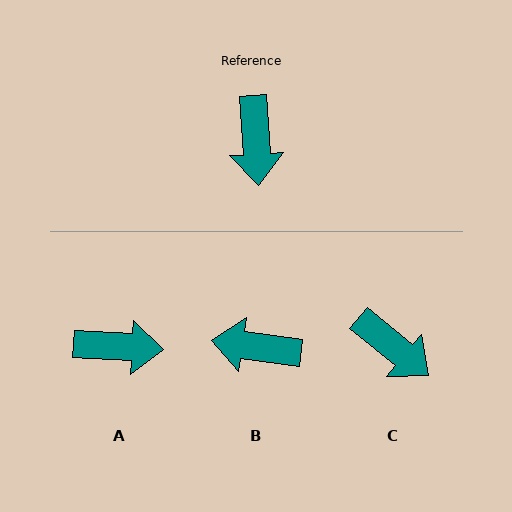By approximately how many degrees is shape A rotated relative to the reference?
Approximately 83 degrees counter-clockwise.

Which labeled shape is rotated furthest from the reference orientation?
B, about 101 degrees away.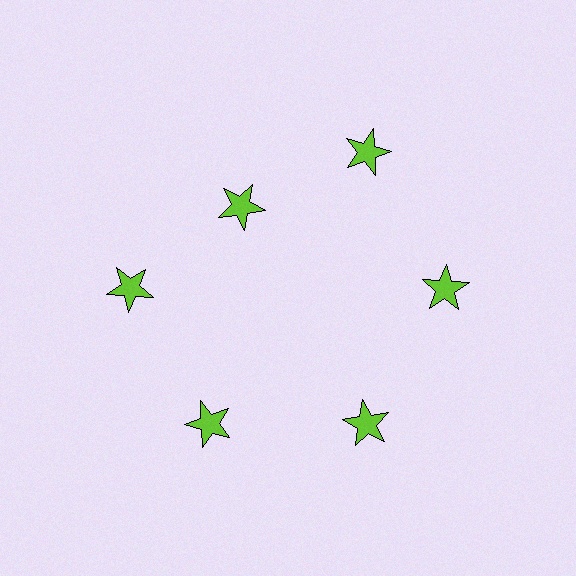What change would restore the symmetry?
The symmetry would be restored by moving it outward, back onto the ring so that all 6 stars sit at equal angles and equal distance from the center.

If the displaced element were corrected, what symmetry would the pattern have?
It would have 6-fold rotational symmetry — the pattern would map onto itself every 60 degrees.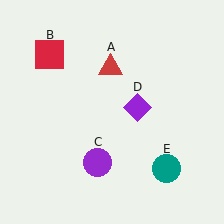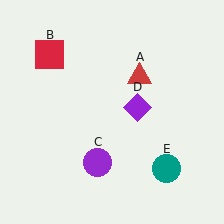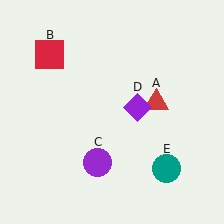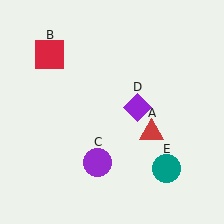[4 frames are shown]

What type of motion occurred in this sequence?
The red triangle (object A) rotated clockwise around the center of the scene.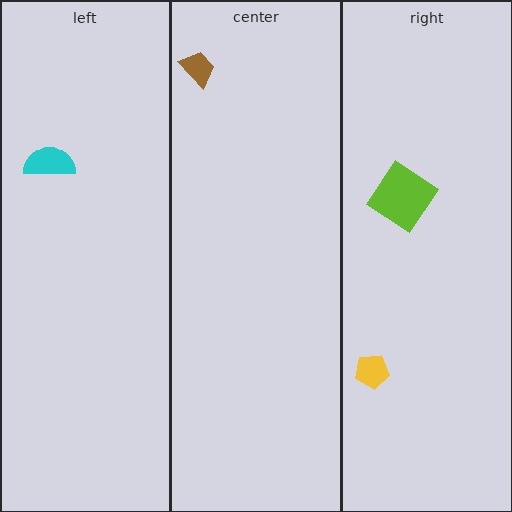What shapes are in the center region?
The brown trapezoid.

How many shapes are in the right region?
2.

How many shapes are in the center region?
1.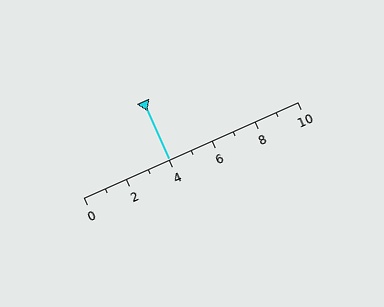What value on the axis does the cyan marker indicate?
The marker indicates approximately 4.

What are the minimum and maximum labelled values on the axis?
The axis runs from 0 to 10.